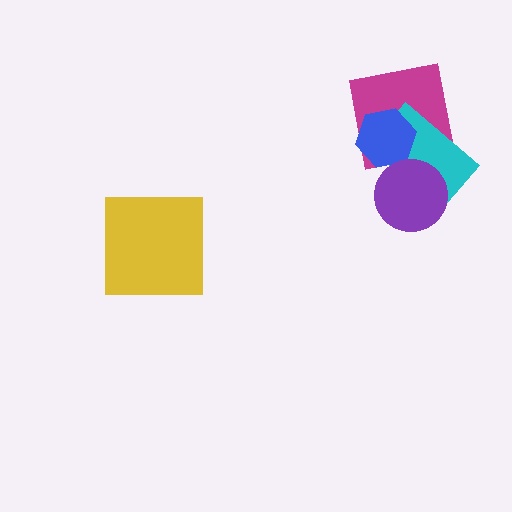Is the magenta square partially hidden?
Yes, it is partially covered by another shape.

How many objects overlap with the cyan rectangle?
3 objects overlap with the cyan rectangle.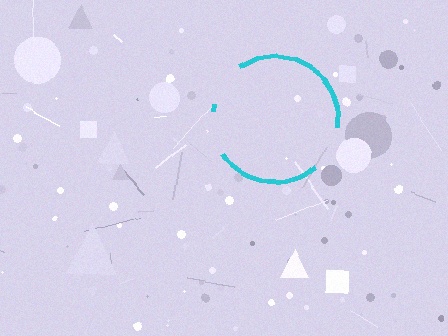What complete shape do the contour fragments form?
The contour fragments form a circle.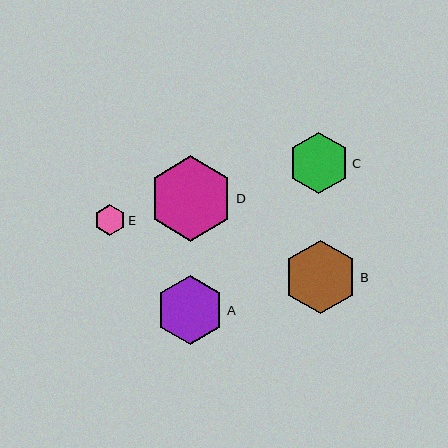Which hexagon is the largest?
Hexagon D is the largest with a size of approximately 85 pixels.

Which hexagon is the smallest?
Hexagon E is the smallest with a size of approximately 31 pixels.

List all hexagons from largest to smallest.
From largest to smallest: D, B, A, C, E.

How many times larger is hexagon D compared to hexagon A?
Hexagon D is approximately 1.2 times the size of hexagon A.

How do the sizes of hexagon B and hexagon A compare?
Hexagon B and hexagon A are approximately the same size.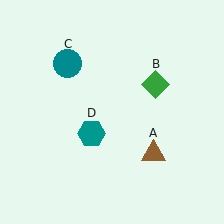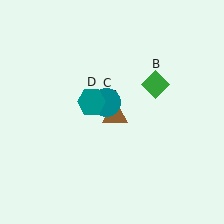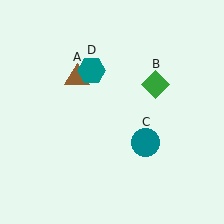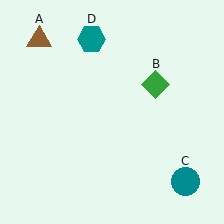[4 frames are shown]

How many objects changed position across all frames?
3 objects changed position: brown triangle (object A), teal circle (object C), teal hexagon (object D).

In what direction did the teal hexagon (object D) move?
The teal hexagon (object D) moved up.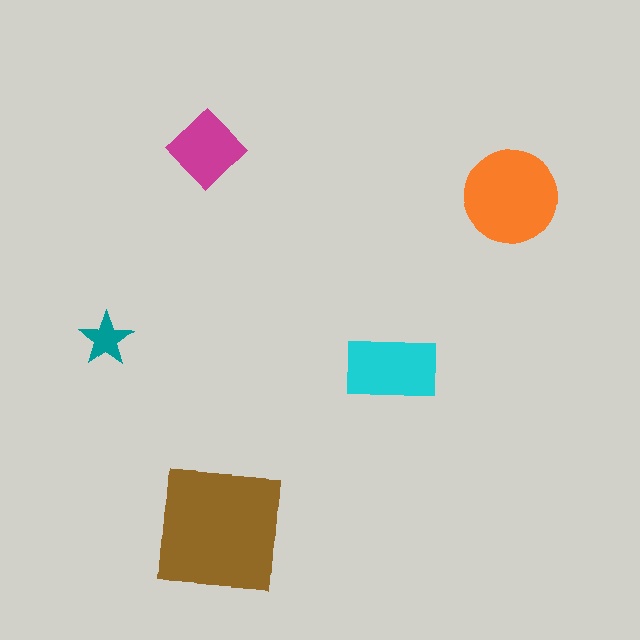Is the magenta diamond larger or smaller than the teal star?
Larger.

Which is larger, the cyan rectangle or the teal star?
The cyan rectangle.